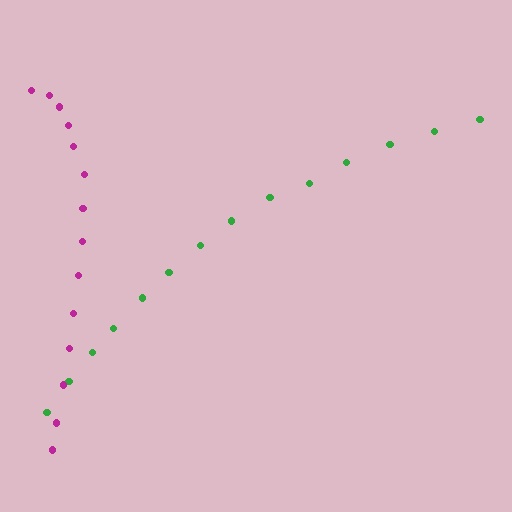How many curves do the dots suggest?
There are 2 distinct paths.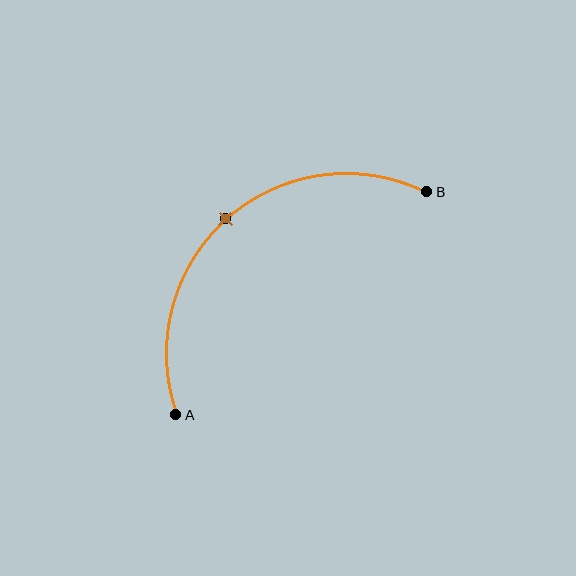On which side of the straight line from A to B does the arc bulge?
The arc bulges above and to the left of the straight line connecting A and B.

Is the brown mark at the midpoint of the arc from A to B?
Yes. The brown mark lies on the arc at equal arc-length from both A and B — it is the arc midpoint.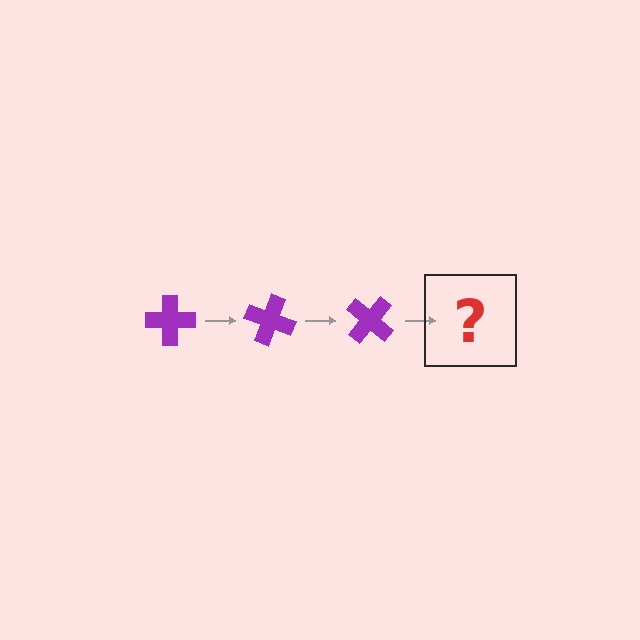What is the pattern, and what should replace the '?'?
The pattern is that the cross rotates 20 degrees each step. The '?' should be a purple cross rotated 60 degrees.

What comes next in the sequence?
The next element should be a purple cross rotated 60 degrees.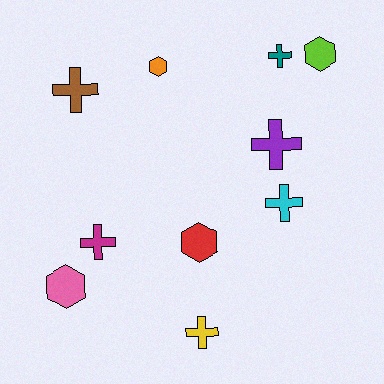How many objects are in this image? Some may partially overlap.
There are 10 objects.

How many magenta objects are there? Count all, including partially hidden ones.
There is 1 magenta object.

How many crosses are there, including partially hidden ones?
There are 6 crosses.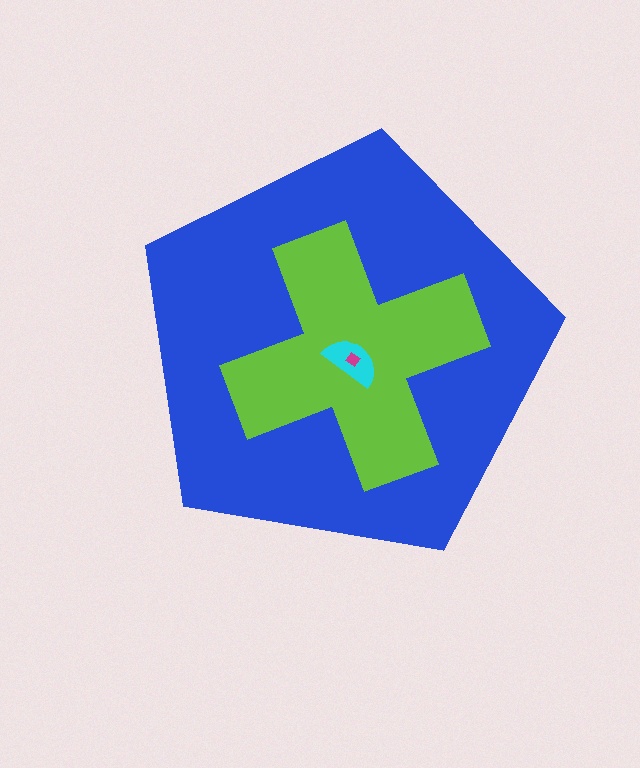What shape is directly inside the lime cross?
The cyan semicircle.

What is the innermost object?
The magenta diamond.